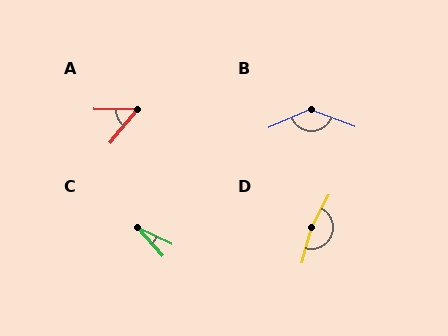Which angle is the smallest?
C, at approximately 23 degrees.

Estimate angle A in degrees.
Approximately 52 degrees.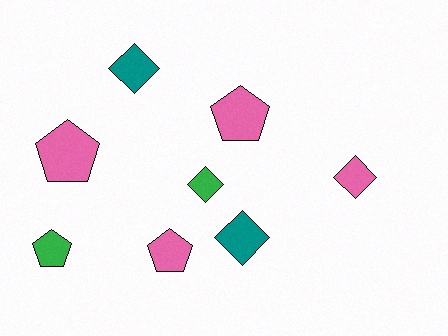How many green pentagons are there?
There is 1 green pentagon.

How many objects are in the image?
There are 8 objects.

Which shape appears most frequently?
Diamond, with 4 objects.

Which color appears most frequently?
Pink, with 4 objects.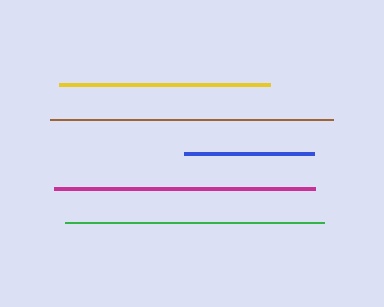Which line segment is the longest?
The brown line is the longest at approximately 284 pixels.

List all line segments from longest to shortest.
From longest to shortest: brown, magenta, green, yellow, blue.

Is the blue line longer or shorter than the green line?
The green line is longer than the blue line.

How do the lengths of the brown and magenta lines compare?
The brown and magenta lines are approximately the same length.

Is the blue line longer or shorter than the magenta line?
The magenta line is longer than the blue line.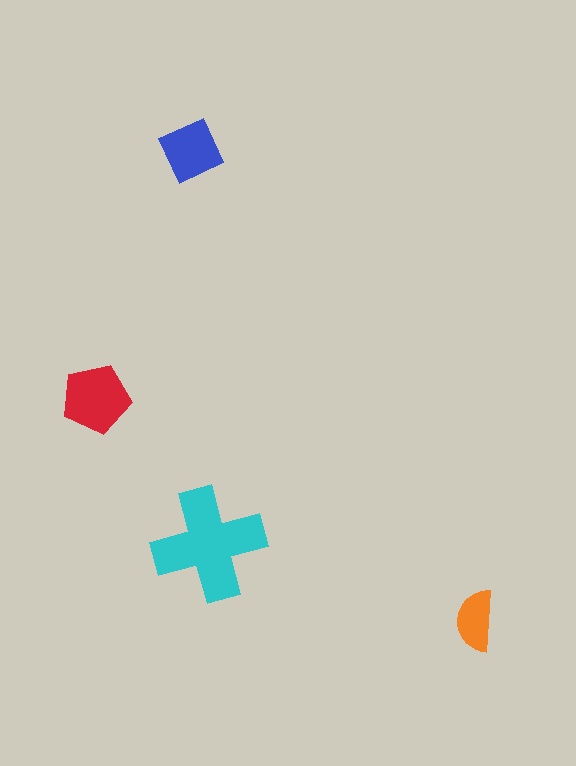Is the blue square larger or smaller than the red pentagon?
Smaller.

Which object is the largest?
The cyan cross.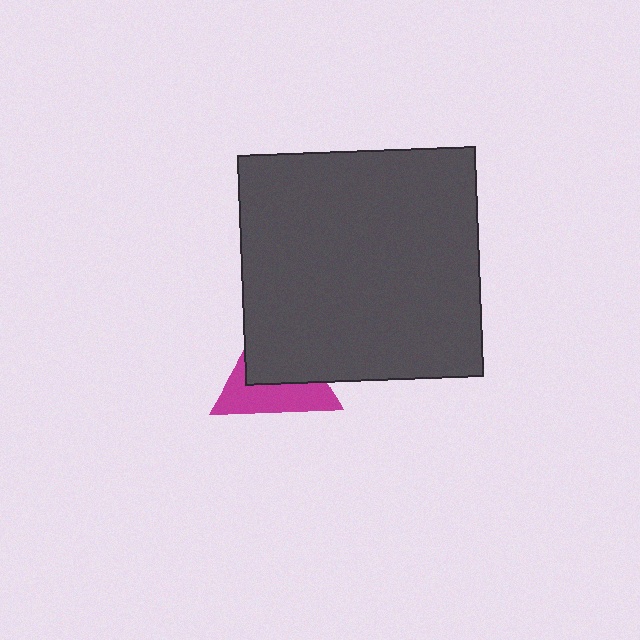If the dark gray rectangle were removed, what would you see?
You would see the complete magenta triangle.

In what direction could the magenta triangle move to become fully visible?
The magenta triangle could move toward the lower-left. That would shift it out from behind the dark gray rectangle entirely.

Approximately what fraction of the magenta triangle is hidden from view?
Roughly 53% of the magenta triangle is hidden behind the dark gray rectangle.